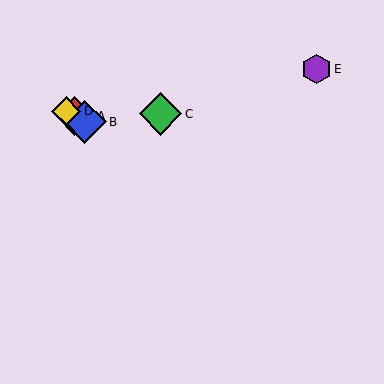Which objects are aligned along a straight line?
Objects A, B, D are aligned along a straight line.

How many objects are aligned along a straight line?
3 objects (A, B, D) are aligned along a straight line.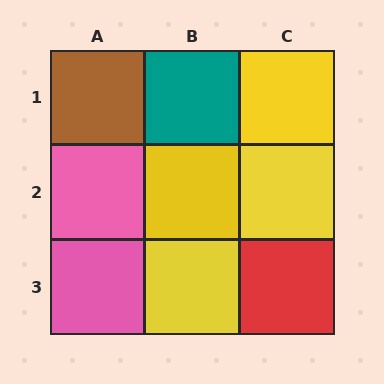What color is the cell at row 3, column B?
Yellow.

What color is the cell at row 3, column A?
Pink.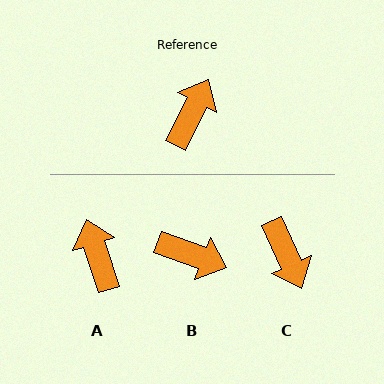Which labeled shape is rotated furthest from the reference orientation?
C, about 129 degrees away.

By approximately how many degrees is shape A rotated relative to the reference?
Approximately 45 degrees counter-clockwise.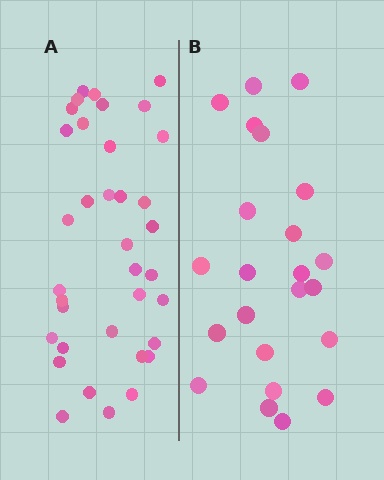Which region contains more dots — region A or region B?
Region A (the left region) has more dots.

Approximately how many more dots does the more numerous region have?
Region A has approximately 15 more dots than region B.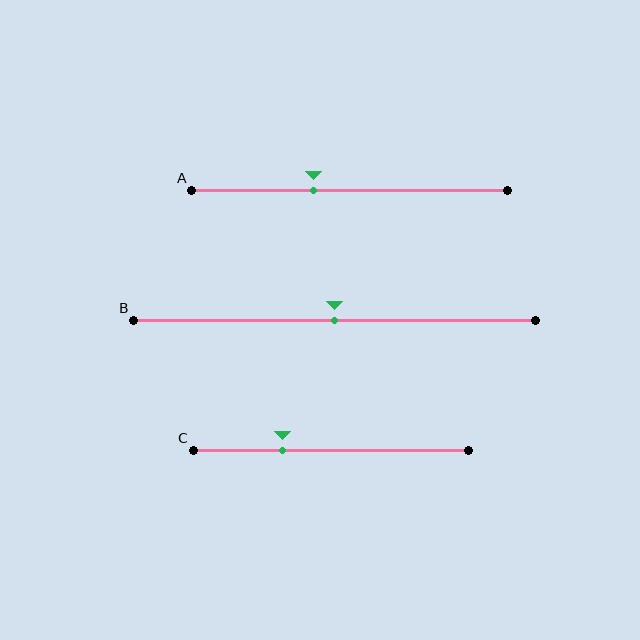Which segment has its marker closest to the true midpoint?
Segment B has its marker closest to the true midpoint.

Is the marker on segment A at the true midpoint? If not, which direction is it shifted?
No, the marker on segment A is shifted to the left by about 11% of the segment length.